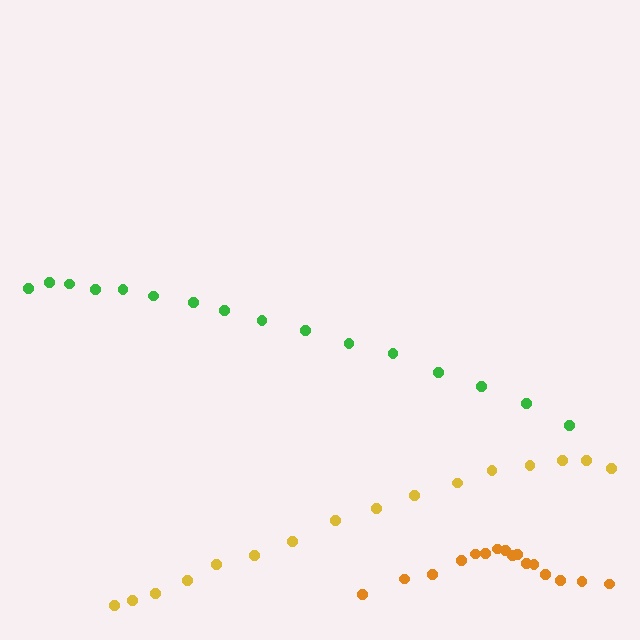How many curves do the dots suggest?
There are 3 distinct paths.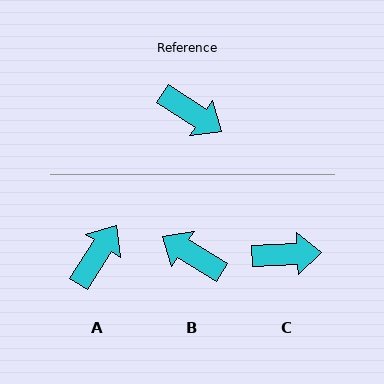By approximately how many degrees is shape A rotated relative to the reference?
Approximately 90 degrees counter-clockwise.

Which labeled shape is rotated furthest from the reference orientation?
B, about 179 degrees away.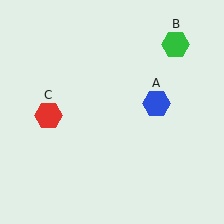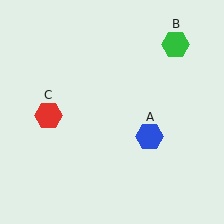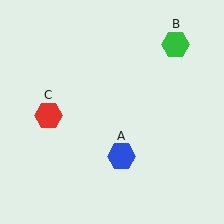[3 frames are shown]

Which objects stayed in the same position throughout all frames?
Green hexagon (object B) and red hexagon (object C) remained stationary.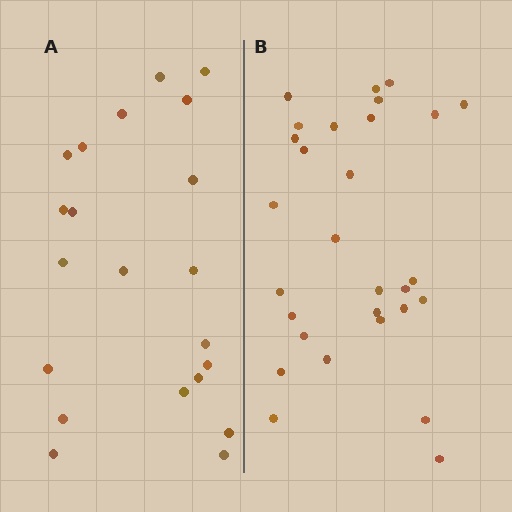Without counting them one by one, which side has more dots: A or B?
Region B (the right region) has more dots.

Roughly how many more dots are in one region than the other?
Region B has roughly 8 or so more dots than region A.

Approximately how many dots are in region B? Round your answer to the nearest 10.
About 30 dots. (The exact count is 29, which rounds to 30.)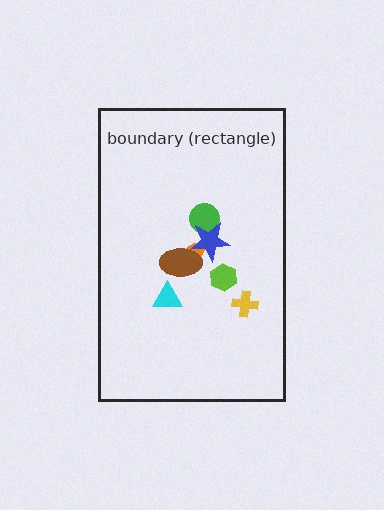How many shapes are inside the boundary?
7 inside, 0 outside.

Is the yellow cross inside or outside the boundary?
Inside.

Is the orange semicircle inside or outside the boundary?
Inside.